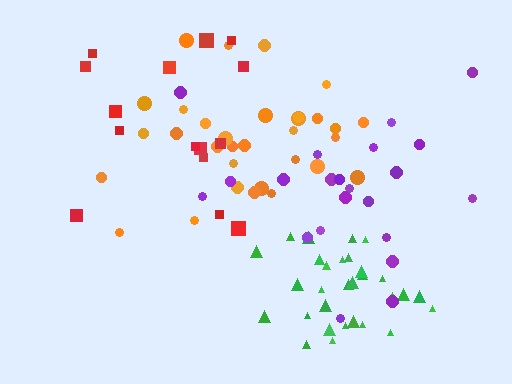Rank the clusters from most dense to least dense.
green, orange, purple, red.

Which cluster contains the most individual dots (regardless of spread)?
Orange (32).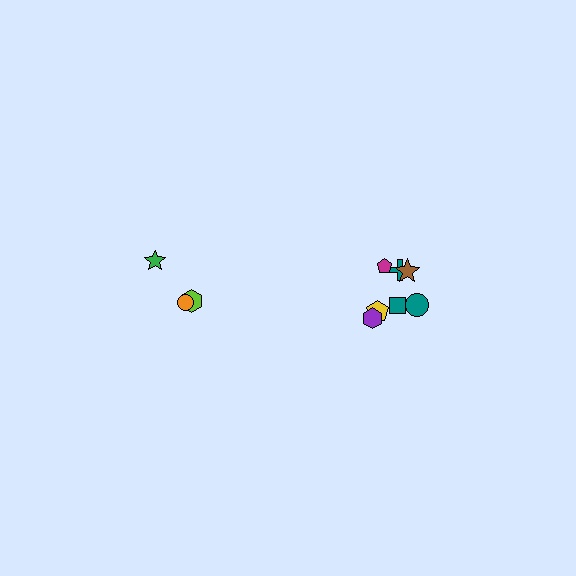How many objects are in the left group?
There are 3 objects.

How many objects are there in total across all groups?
There are 10 objects.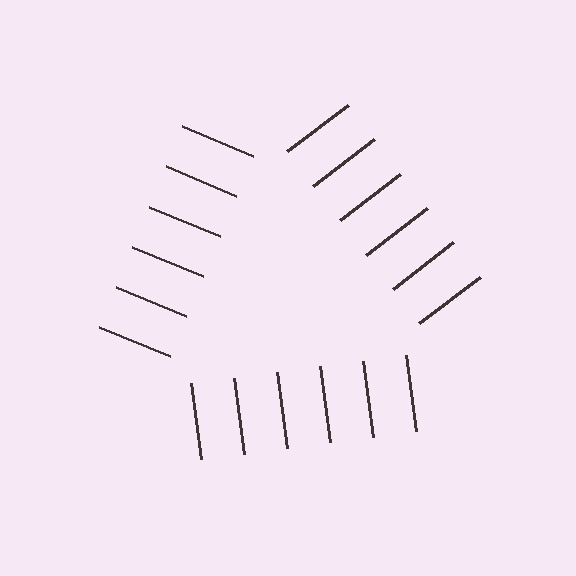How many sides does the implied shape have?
3 sides — the line-ends trace a triangle.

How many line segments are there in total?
18 — 6 along each of the 3 edges.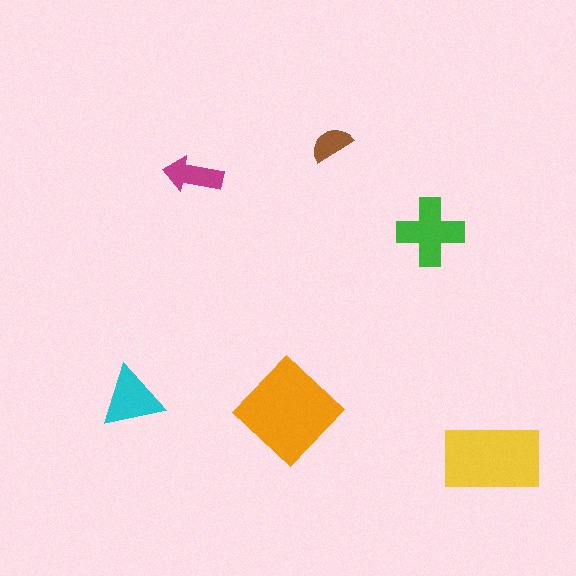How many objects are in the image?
There are 6 objects in the image.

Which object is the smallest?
The brown semicircle.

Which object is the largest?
The orange diamond.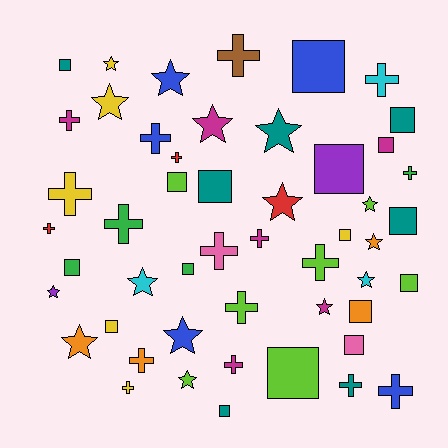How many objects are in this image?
There are 50 objects.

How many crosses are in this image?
There are 18 crosses.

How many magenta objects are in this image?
There are 6 magenta objects.